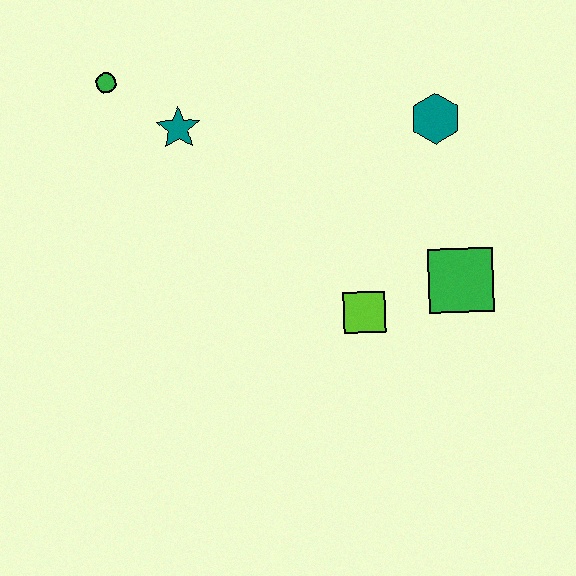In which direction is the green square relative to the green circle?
The green square is to the right of the green circle.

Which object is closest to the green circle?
The teal star is closest to the green circle.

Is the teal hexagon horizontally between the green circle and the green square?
Yes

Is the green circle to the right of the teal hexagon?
No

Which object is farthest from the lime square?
The green circle is farthest from the lime square.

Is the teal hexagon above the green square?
Yes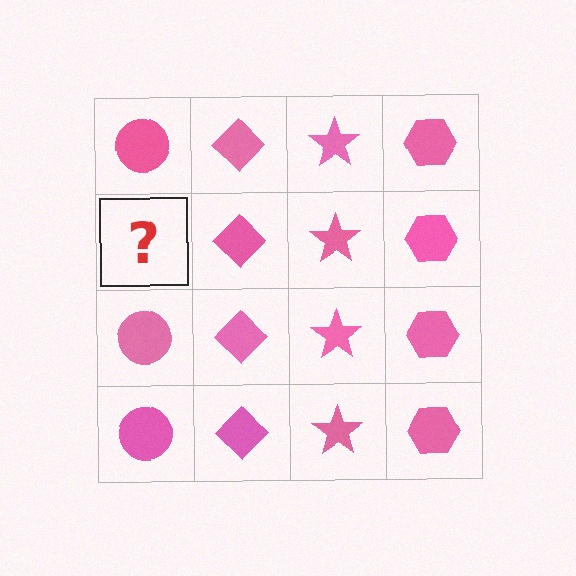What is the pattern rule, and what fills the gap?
The rule is that each column has a consistent shape. The gap should be filled with a pink circle.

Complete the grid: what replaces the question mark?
The question mark should be replaced with a pink circle.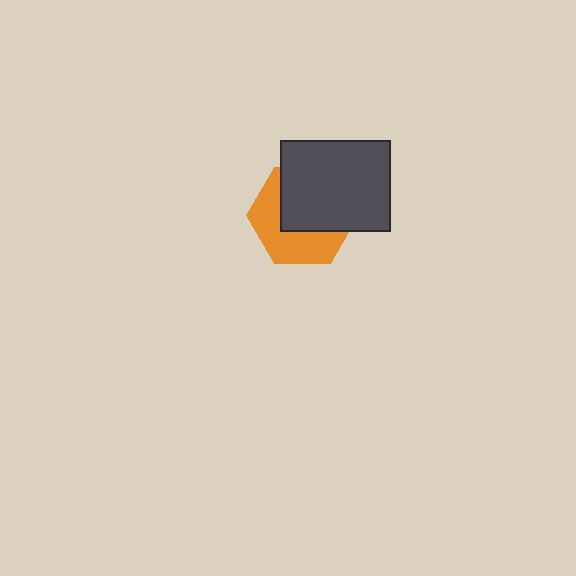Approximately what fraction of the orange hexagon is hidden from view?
Roughly 53% of the orange hexagon is hidden behind the dark gray rectangle.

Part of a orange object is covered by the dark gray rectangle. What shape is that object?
It is a hexagon.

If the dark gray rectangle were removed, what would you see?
You would see the complete orange hexagon.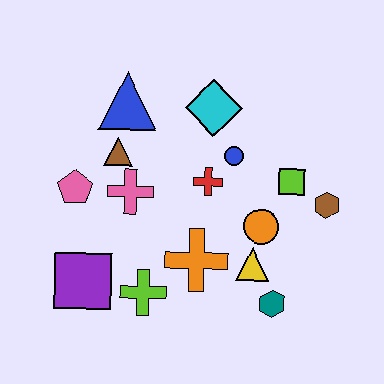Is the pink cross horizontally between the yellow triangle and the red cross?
No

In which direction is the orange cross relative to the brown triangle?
The orange cross is below the brown triangle.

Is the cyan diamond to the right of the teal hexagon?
No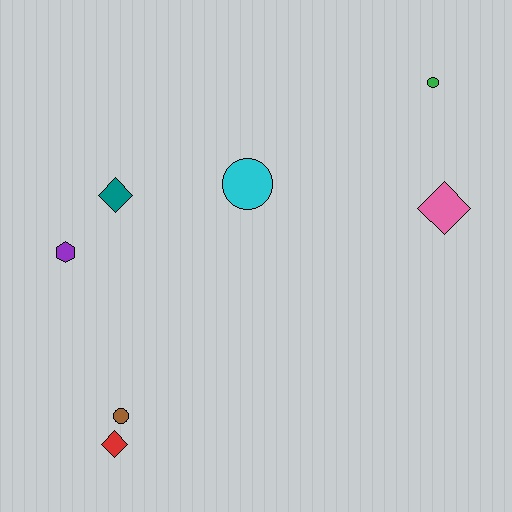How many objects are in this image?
There are 7 objects.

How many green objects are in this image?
There is 1 green object.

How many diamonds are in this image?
There are 3 diamonds.